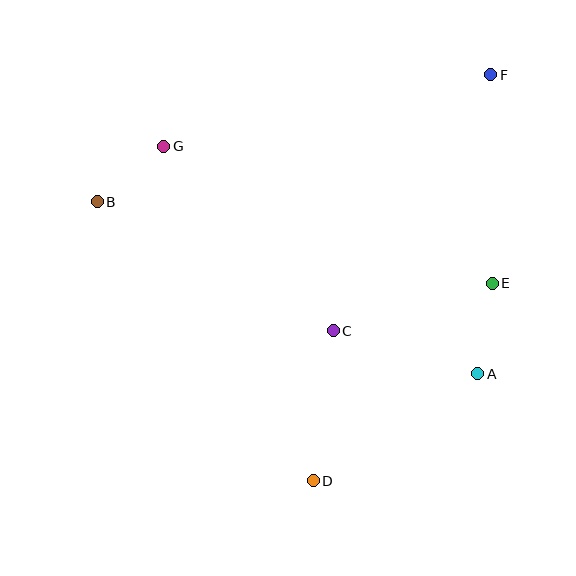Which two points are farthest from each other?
Points D and F are farthest from each other.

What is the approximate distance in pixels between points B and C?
The distance between B and C is approximately 269 pixels.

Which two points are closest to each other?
Points B and G are closest to each other.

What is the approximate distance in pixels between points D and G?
The distance between D and G is approximately 366 pixels.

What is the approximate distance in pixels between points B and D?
The distance between B and D is approximately 353 pixels.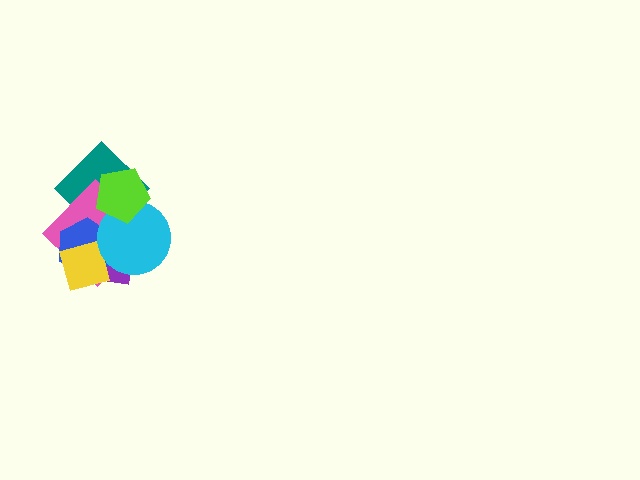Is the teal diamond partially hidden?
Yes, it is partially covered by another shape.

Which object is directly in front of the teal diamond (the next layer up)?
The pink diamond is directly in front of the teal diamond.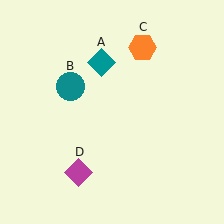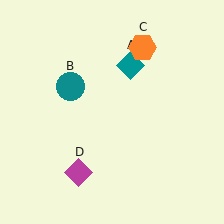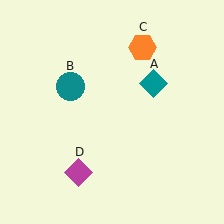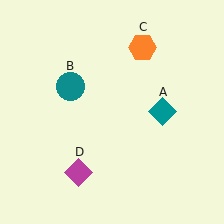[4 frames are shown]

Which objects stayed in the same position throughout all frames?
Teal circle (object B) and orange hexagon (object C) and magenta diamond (object D) remained stationary.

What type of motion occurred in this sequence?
The teal diamond (object A) rotated clockwise around the center of the scene.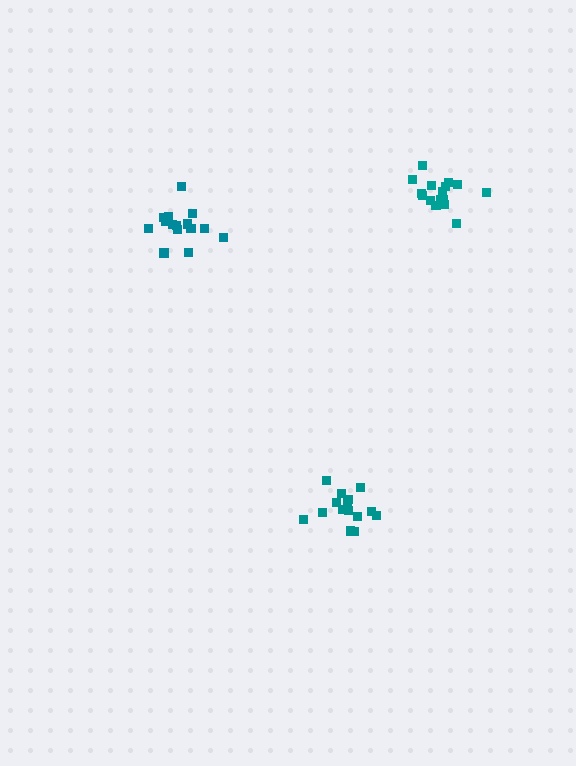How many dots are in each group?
Group 1: 16 dots, Group 2: 15 dots, Group 3: 15 dots (46 total).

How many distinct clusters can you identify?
There are 3 distinct clusters.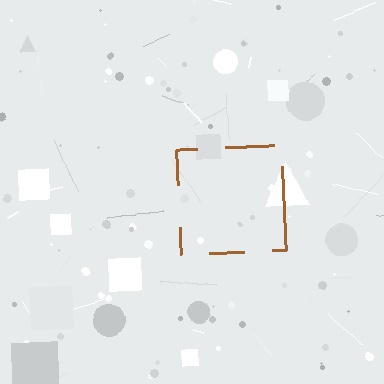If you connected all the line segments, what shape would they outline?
They would outline a square.